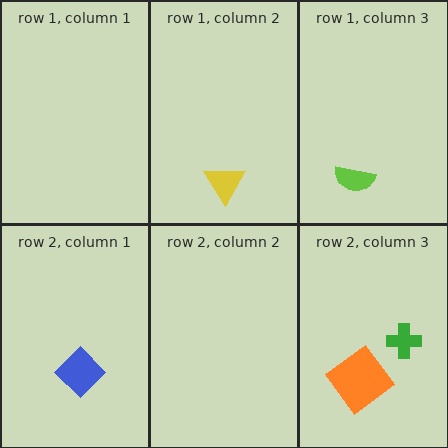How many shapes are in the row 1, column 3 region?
1.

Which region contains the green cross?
The row 2, column 3 region.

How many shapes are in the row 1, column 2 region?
1.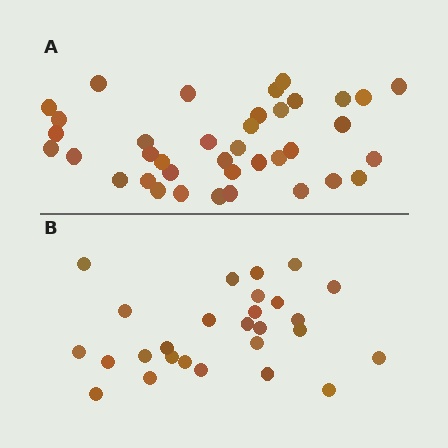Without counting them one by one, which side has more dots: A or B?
Region A (the top region) has more dots.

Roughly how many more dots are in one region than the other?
Region A has roughly 12 or so more dots than region B.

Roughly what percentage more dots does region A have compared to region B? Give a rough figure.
About 40% more.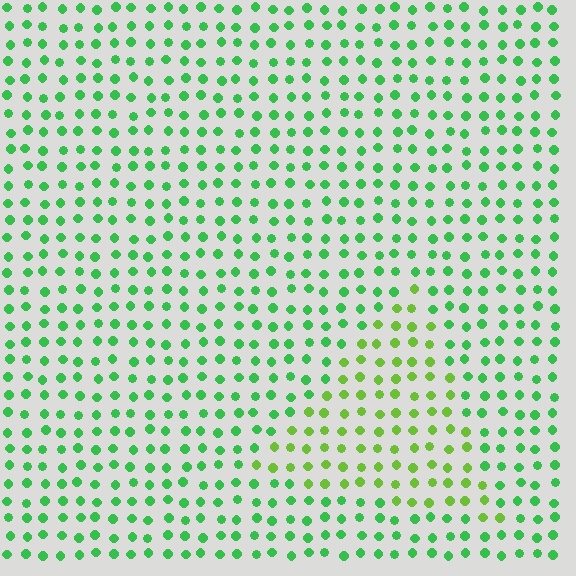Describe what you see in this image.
The image is filled with small green elements in a uniform arrangement. A triangle-shaped region is visible where the elements are tinted to a slightly different hue, forming a subtle color boundary.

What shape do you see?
I see a triangle.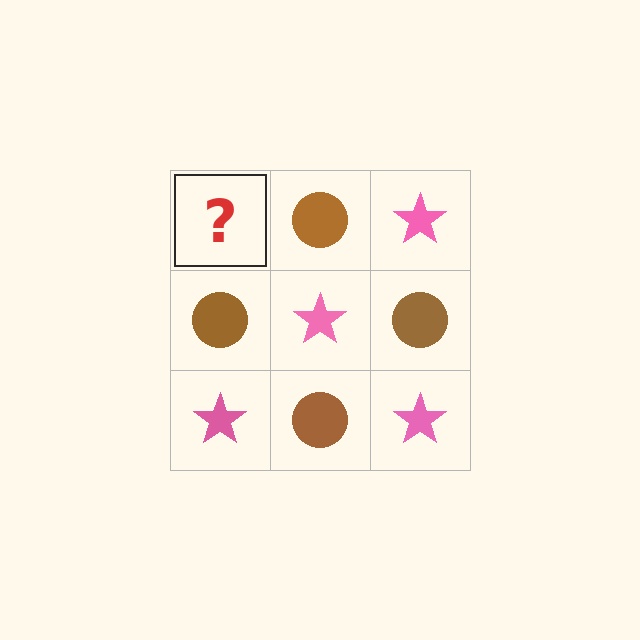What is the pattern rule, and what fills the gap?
The rule is that it alternates pink star and brown circle in a checkerboard pattern. The gap should be filled with a pink star.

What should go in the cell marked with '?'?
The missing cell should contain a pink star.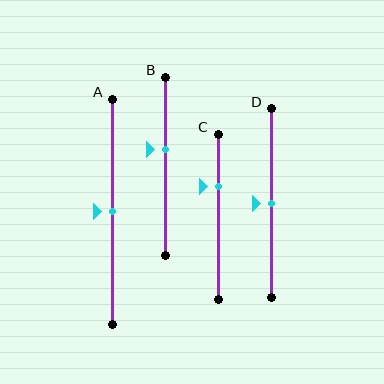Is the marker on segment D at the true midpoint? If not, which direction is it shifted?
Yes, the marker on segment D is at the true midpoint.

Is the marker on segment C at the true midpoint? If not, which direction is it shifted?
No, the marker on segment C is shifted upward by about 18% of the segment length.